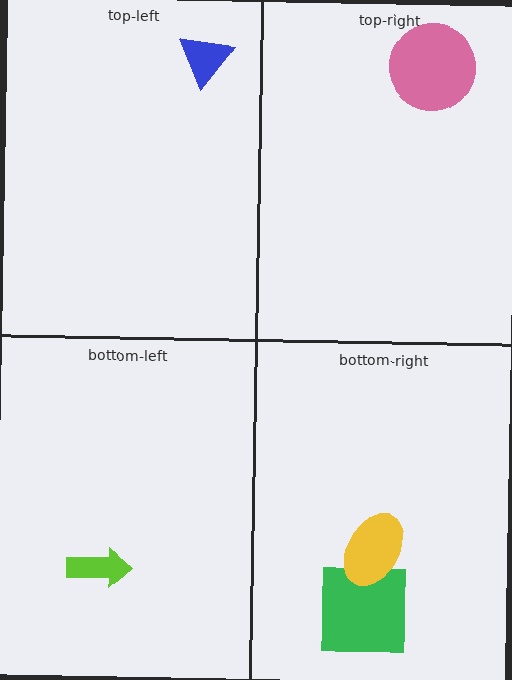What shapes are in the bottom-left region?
The lime arrow.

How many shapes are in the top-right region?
1.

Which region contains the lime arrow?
The bottom-left region.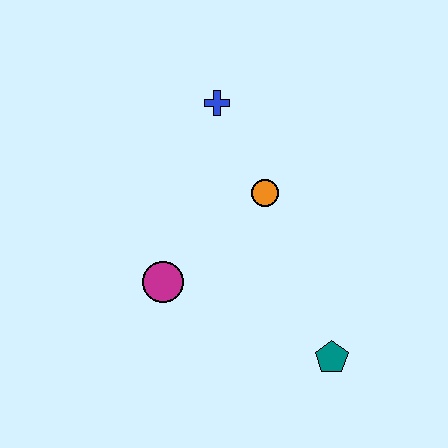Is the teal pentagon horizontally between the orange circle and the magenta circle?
No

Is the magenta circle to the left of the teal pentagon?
Yes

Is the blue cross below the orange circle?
No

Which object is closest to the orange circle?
The blue cross is closest to the orange circle.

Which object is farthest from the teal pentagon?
The blue cross is farthest from the teal pentagon.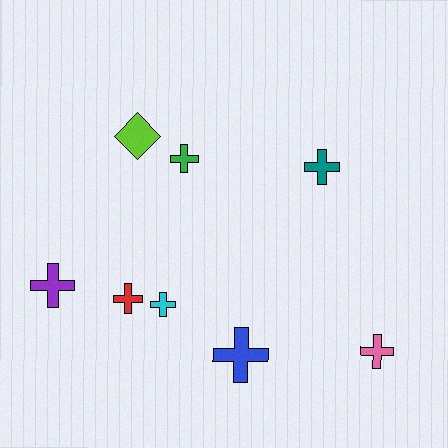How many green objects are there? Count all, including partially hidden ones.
There is 1 green object.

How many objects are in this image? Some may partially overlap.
There are 8 objects.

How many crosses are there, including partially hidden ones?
There are 7 crosses.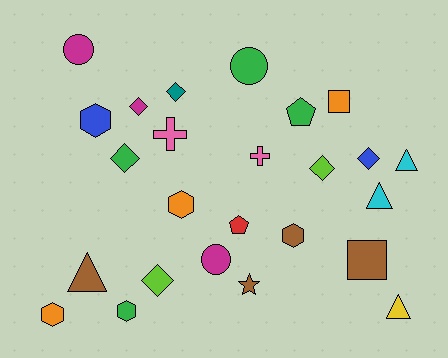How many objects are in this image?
There are 25 objects.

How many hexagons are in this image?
There are 5 hexagons.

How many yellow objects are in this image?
There is 1 yellow object.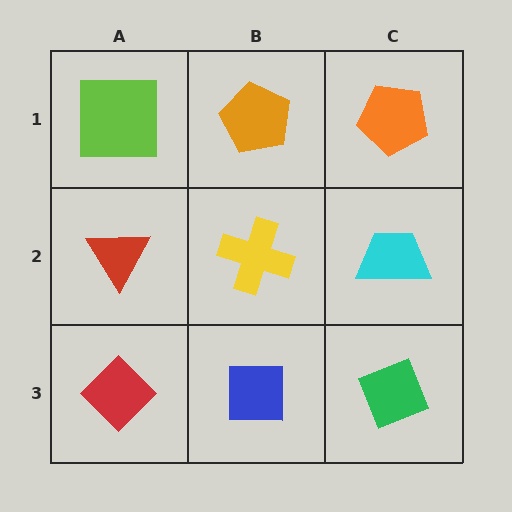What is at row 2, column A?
A red triangle.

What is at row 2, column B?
A yellow cross.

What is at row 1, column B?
An orange pentagon.